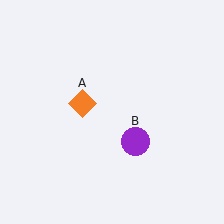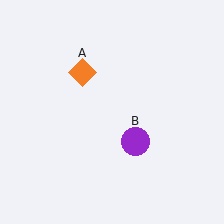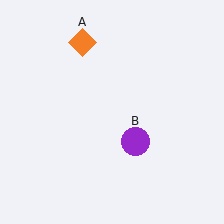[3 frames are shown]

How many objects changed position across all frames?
1 object changed position: orange diamond (object A).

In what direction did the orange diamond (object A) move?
The orange diamond (object A) moved up.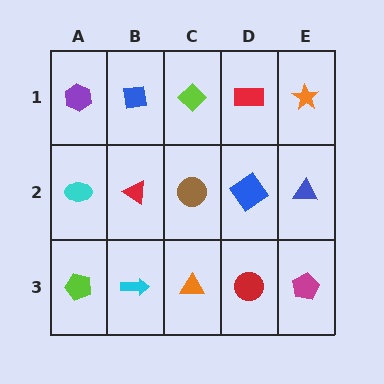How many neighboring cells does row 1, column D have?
3.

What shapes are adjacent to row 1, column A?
A cyan ellipse (row 2, column A), a blue square (row 1, column B).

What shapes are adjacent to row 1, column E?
A blue triangle (row 2, column E), a red rectangle (row 1, column D).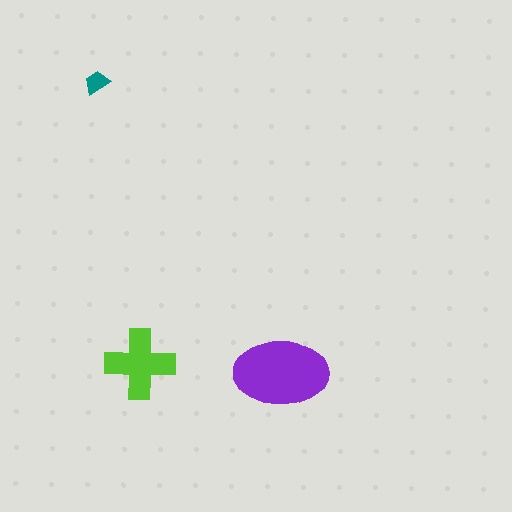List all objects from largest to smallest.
The purple ellipse, the lime cross, the teal trapezoid.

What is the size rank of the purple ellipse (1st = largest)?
1st.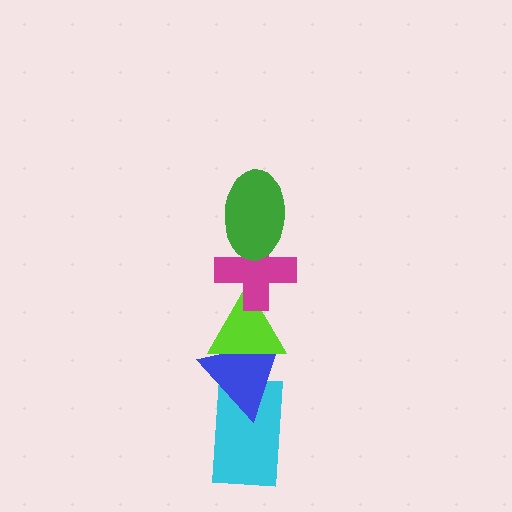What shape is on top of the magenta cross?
The green ellipse is on top of the magenta cross.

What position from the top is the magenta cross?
The magenta cross is 2nd from the top.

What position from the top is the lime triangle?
The lime triangle is 3rd from the top.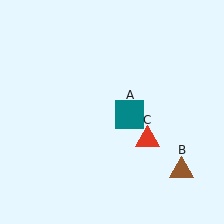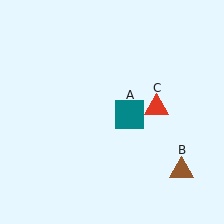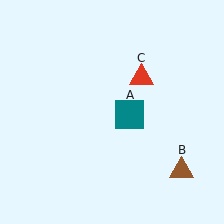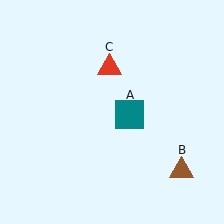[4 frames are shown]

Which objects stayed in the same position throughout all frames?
Teal square (object A) and brown triangle (object B) remained stationary.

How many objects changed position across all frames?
1 object changed position: red triangle (object C).